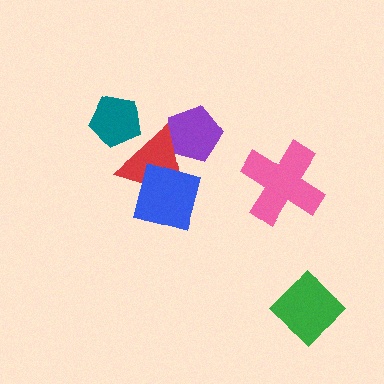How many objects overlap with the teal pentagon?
1 object overlaps with the teal pentagon.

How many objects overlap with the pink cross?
0 objects overlap with the pink cross.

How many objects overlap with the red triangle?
3 objects overlap with the red triangle.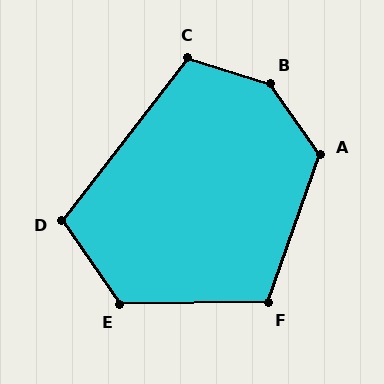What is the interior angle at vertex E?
Approximately 124 degrees (obtuse).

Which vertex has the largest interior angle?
B, at approximately 142 degrees.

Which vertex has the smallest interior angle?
D, at approximately 107 degrees.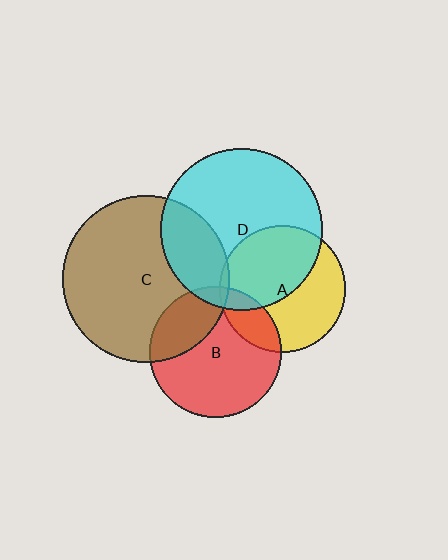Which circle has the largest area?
Circle C (brown).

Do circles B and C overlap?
Yes.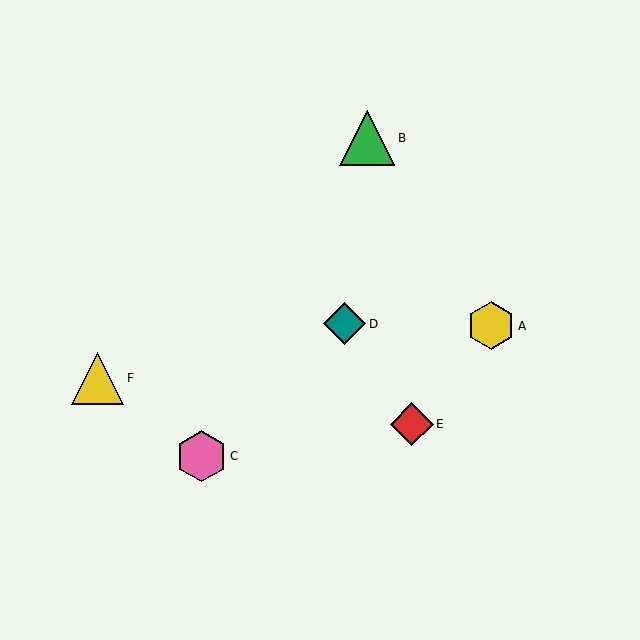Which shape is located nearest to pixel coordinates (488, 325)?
The yellow hexagon (labeled A) at (491, 326) is nearest to that location.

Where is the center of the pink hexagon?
The center of the pink hexagon is at (202, 456).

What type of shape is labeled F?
Shape F is a yellow triangle.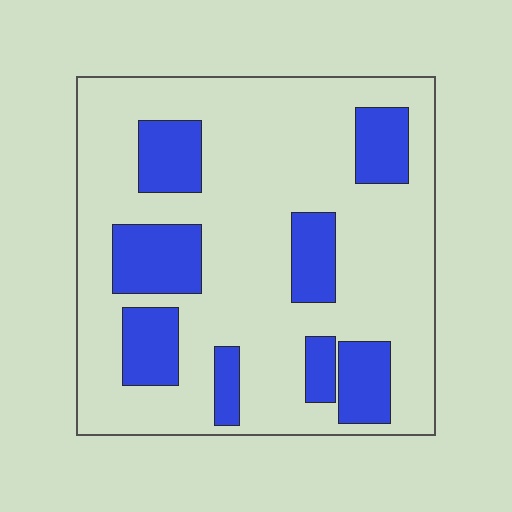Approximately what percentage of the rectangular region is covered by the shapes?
Approximately 25%.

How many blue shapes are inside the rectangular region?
8.